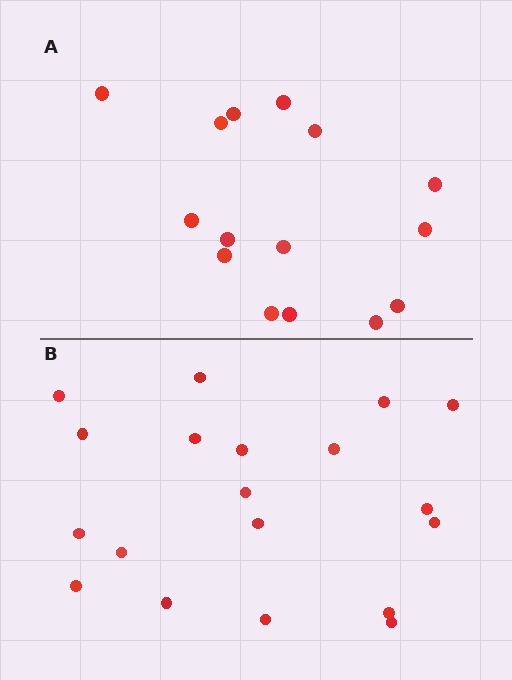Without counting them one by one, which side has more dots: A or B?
Region B (the bottom region) has more dots.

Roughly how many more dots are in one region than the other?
Region B has about 4 more dots than region A.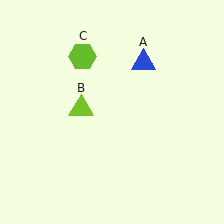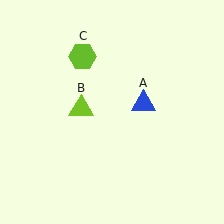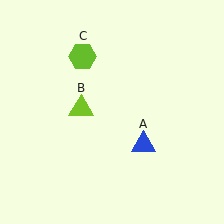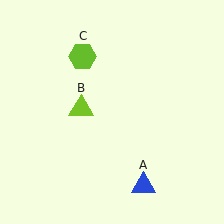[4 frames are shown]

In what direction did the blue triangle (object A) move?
The blue triangle (object A) moved down.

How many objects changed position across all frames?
1 object changed position: blue triangle (object A).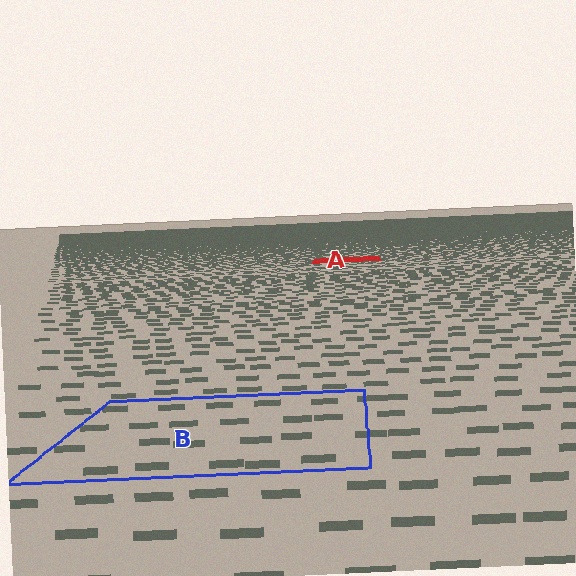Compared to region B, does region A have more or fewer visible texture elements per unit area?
Region A has more texture elements per unit area — they are packed more densely because it is farther away.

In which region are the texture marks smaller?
The texture marks are smaller in region A, because it is farther away.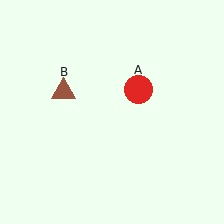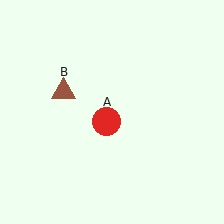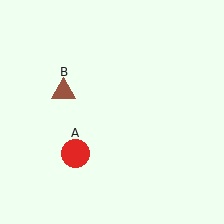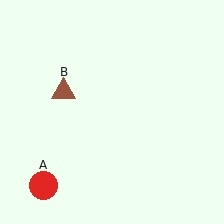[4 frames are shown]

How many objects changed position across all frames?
1 object changed position: red circle (object A).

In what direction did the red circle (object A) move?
The red circle (object A) moved down and to the left.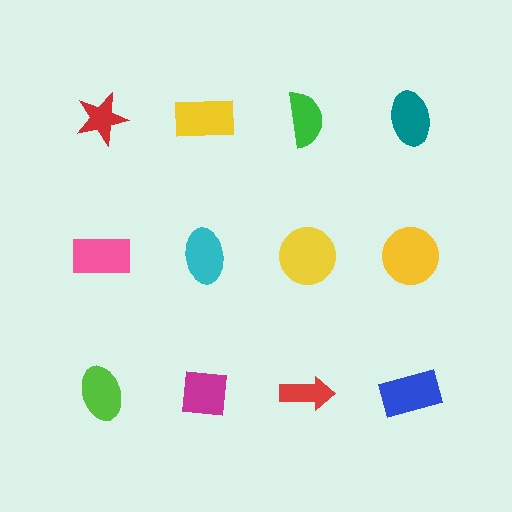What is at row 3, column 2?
A magenta square.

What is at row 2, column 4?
A yellow circle.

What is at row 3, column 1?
A lime ellipse.